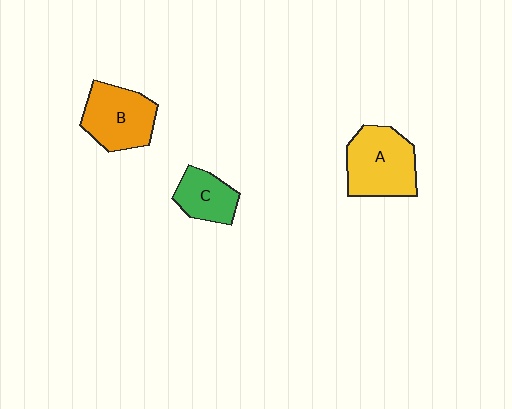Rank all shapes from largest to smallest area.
From largest to smallest: A (yellow), B (orange), C (green).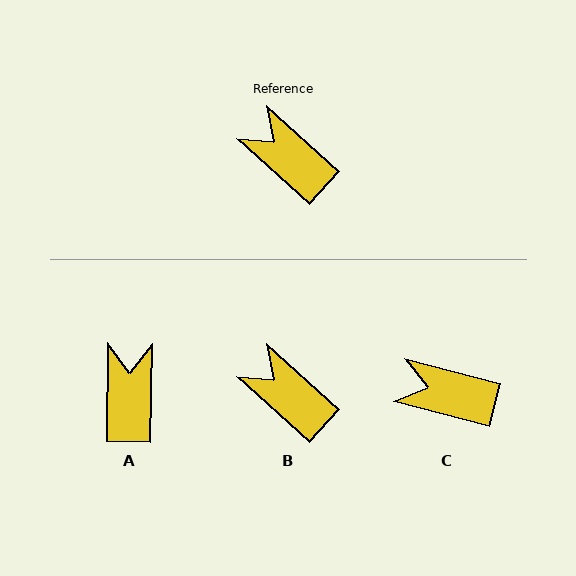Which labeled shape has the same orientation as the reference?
B.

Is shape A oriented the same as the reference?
No, it is off by about 49 degrees.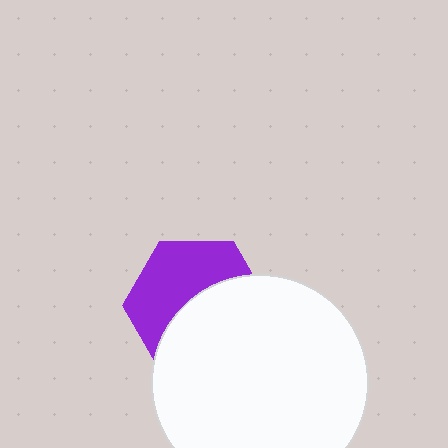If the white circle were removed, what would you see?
You would see the complete purple hexagon.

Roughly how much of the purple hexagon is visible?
About half of it is visible (roughly 48%).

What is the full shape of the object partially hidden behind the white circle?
The partially hidden object is a purple hexagon.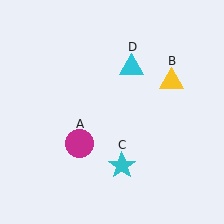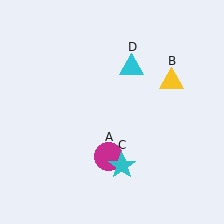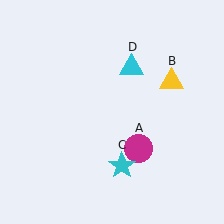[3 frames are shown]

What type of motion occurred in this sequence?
The magenta circle (object A) rotated counterclockwise around the center of the scene.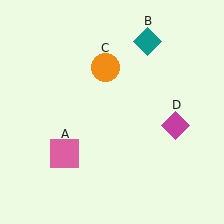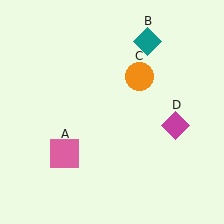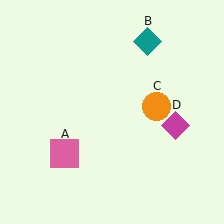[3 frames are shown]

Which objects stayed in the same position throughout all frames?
Pink square (object A) and teal diamond (object B) and magenta diamond (object D) remained stationary.